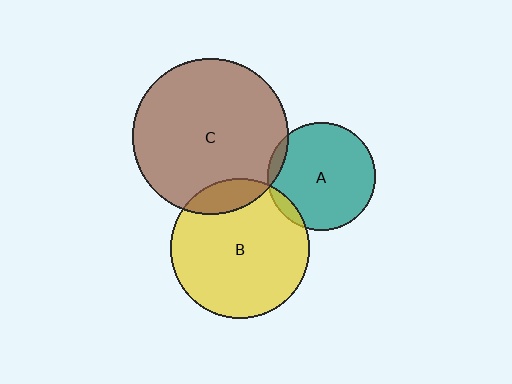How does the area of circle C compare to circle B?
Approximately 1.2 times.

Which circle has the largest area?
Circle C (brown).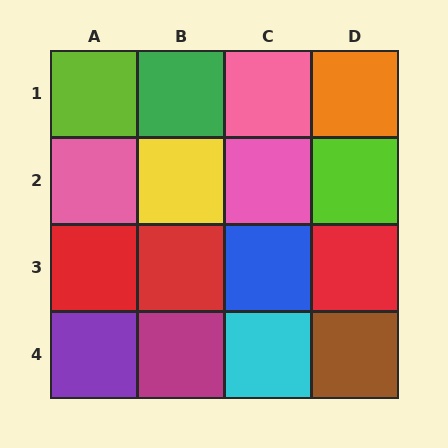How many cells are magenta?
1 cell is magenta.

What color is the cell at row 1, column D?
Orange.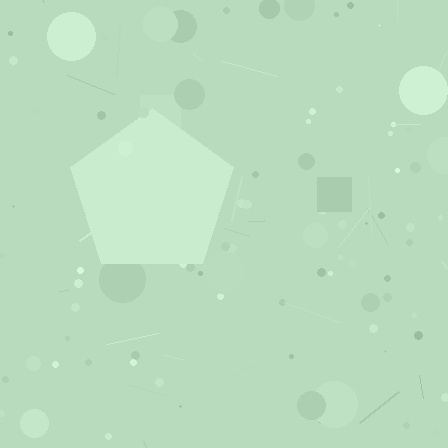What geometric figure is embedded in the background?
A pentagon is embedded in the background.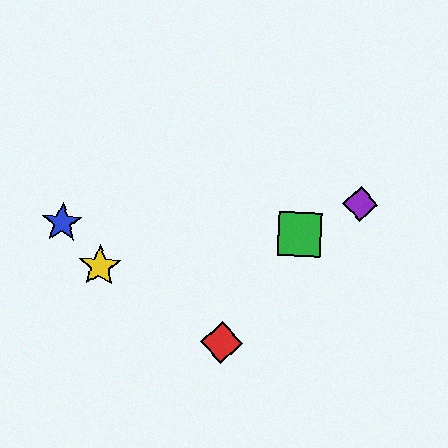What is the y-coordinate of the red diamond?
The red diamond is at y≈342.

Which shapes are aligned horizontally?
The blue star, the green square are aligned horizontally.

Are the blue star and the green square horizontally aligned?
Yes, both are at y≈223.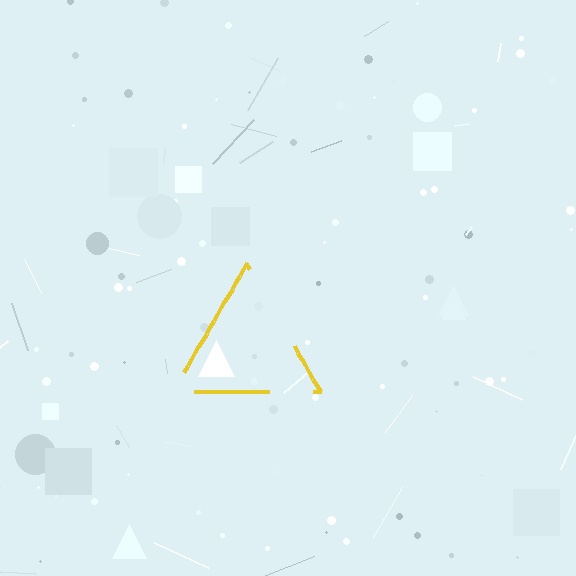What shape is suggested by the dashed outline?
The dashed outline suggests a triangle.